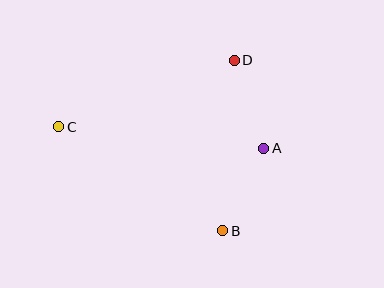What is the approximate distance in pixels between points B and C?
The distance between B and C is approximately 194 pixels.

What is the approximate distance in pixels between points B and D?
The distance between B and D is approximately 171 pixels.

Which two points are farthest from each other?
Points A and C are farthest from each other.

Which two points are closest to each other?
Points A and B are closest to each other.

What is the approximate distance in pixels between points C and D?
The distance between C and D is approximately 188 pixels.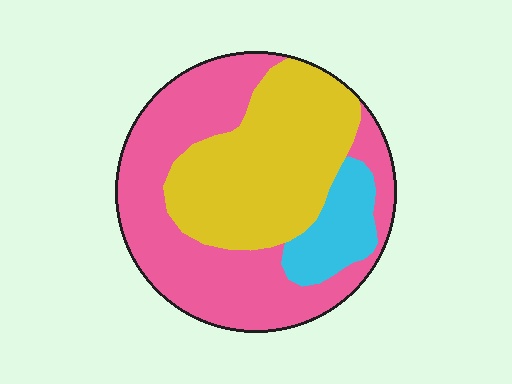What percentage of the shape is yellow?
Yellow takes up about three eighths (3/8) of the shape.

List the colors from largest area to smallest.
From largest to smallest: pink, yellow, cyan.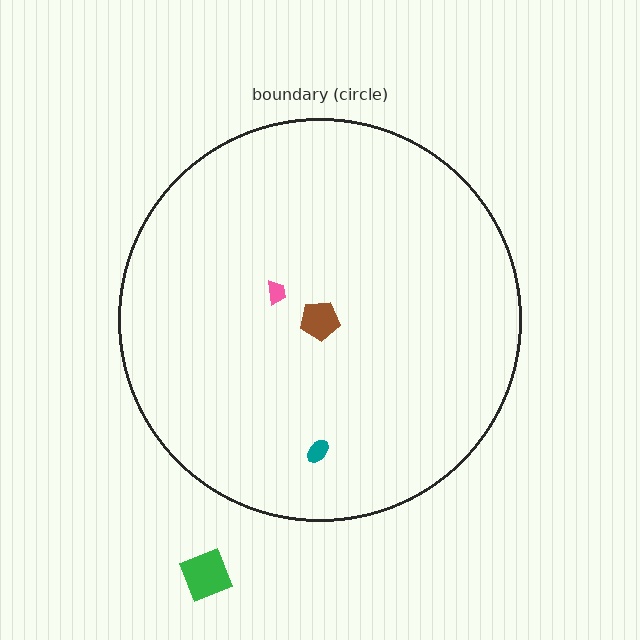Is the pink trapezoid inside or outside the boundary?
Inside.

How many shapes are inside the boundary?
3 inside, 1 outside.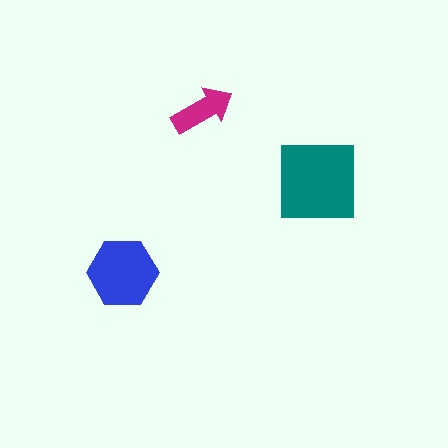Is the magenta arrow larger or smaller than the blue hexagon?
Smaller.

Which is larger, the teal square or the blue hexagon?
The teal square.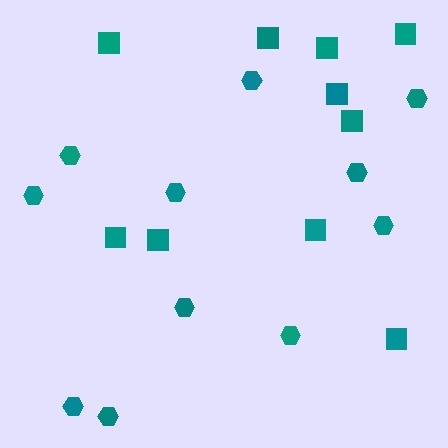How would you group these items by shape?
There are 2 groups: one group of hexagons (11) and one group of squares (10).